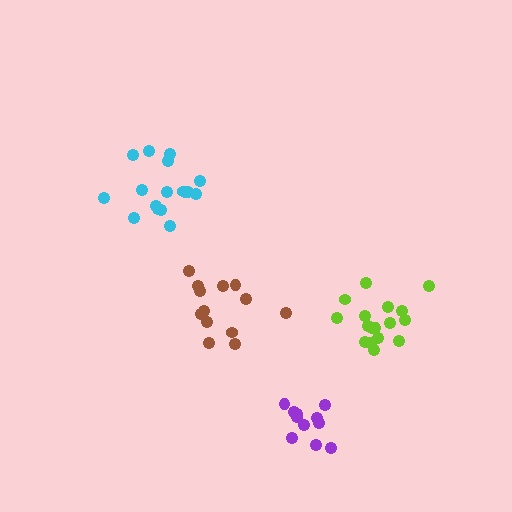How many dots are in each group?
Group 1: 17 dots, Group 2: 13 dots, Group 3: 11 dots, Group 4: 17 dots (58 total).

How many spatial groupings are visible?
There are 4 spatial groupings.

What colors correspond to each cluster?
The clusters are colored: cyan, brown, purple, lime.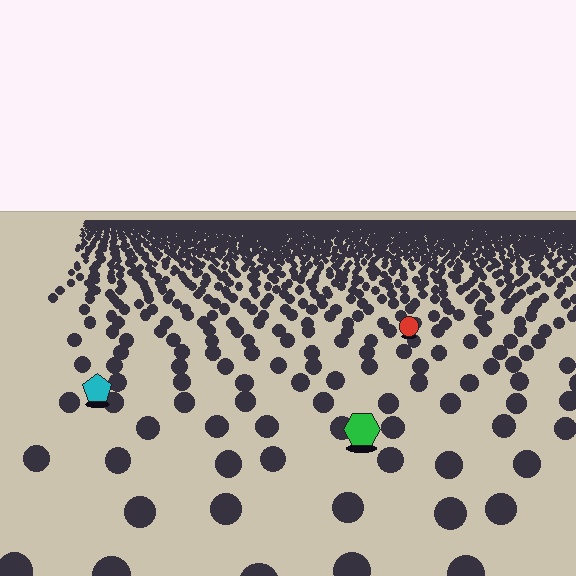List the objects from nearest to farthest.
From nearest to farthest: the green hexagon, the cyan pentagon, the red circle.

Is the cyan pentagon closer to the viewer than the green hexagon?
No. The green hexagon is closer — you can tell from the texture gradient: the ground texture is coarser near it.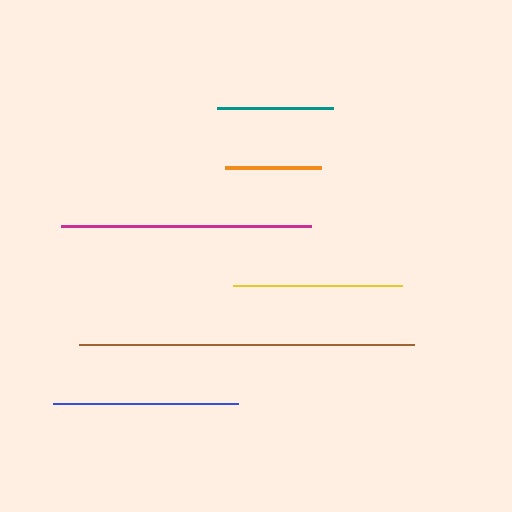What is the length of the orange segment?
The orange segment is approximately 96 pixels long.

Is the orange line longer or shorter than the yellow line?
The yellow line is longer than the orange line.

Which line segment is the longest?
The brown line is the longest at approximately 334 pixels.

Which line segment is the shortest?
The orange line is the shortest at approximately 96 pixels.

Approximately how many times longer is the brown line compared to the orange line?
The brown line is approximately 3.5 times the length of the orange line.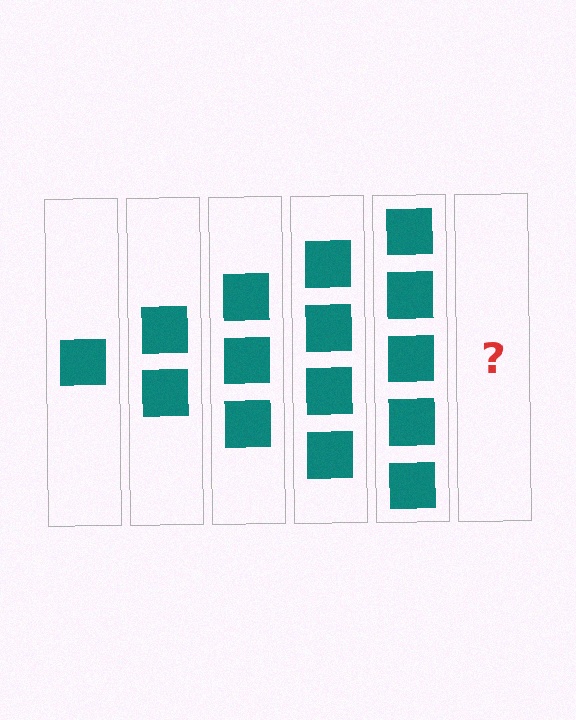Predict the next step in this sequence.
The next step is 6 squares.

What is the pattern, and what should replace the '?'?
The pattern is that each step adds one more square. The '?' should be 6 squares.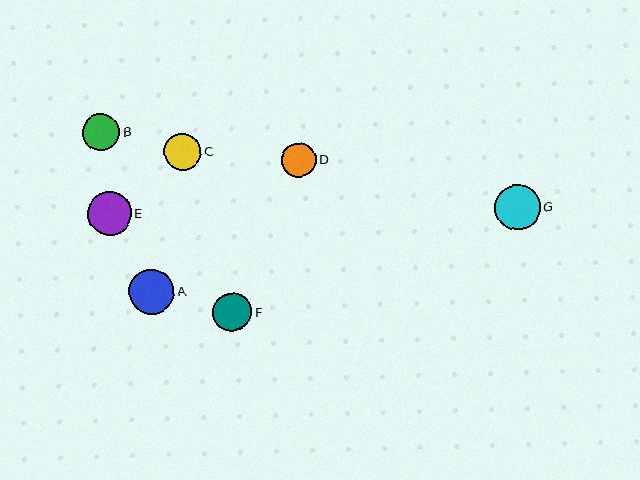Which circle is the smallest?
Circle D is the smallest with a size of approximately 34 pixels.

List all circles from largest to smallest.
From largest to smallest: G, A, E, F, C, B, D.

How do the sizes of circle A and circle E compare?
Circle A and circle E are approximately the same size.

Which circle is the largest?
Circle G is the largest with a size of approximately 45 pixels.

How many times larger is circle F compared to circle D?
Circle F is approximately 1.1 times the size of circle D.